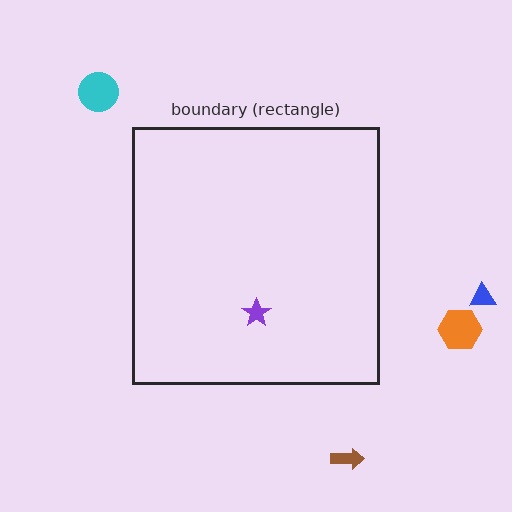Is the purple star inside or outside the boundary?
Inside.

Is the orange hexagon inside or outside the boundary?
Outside.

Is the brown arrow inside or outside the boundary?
Outside.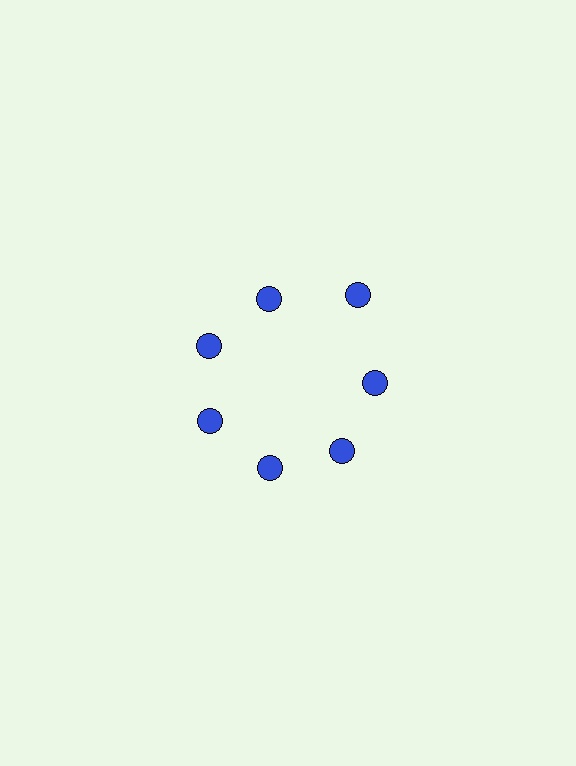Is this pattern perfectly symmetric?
No. The 7 blue circles are arranged in a ring, but one element near the 1 o'clock position is pushed outward from the center, breaking the 7-fold rotational symmetry.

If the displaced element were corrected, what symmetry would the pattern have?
It would have 7-fold rotational symmetry — the pattern would map onto itself every 51 degrees.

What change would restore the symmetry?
The symmetry would be restored by moving it inward, back onto the ring so that all 7 circles sit at equal angles and equal distance from the center.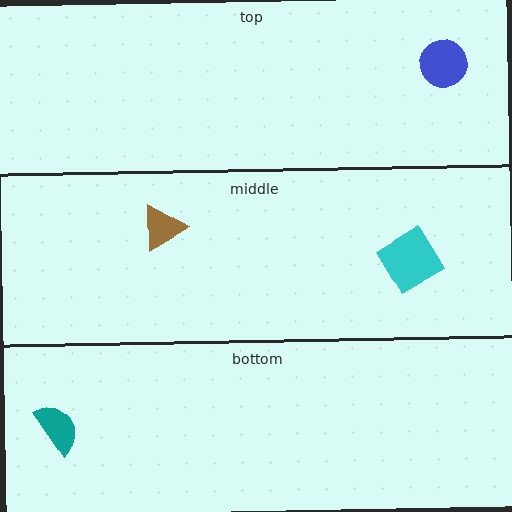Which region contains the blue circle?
The top region.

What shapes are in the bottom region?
The teal semicircle.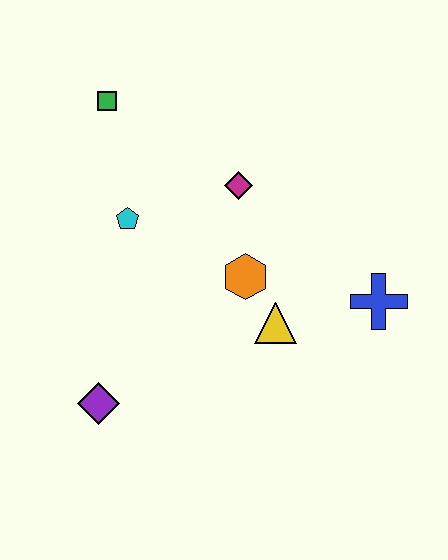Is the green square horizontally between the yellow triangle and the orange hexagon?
No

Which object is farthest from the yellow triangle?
The green square is farthest from the yellow triangle.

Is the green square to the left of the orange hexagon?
Yes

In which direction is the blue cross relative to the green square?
The blue cross is to the right of the green square.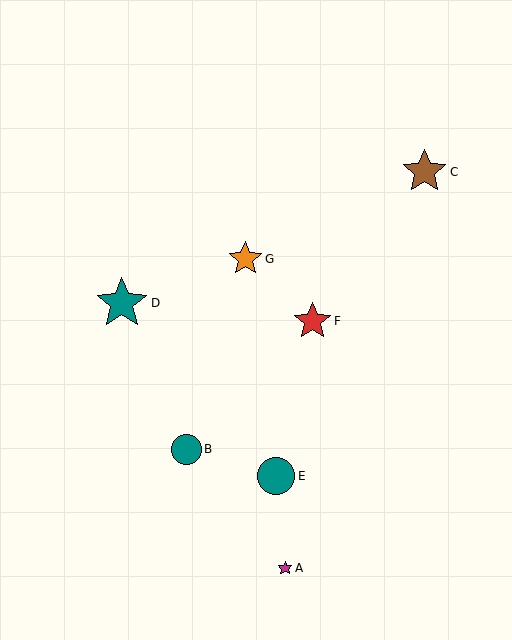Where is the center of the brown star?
The center of the brown star is at (424, 172).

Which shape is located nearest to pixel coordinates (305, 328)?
The red star (labeled F) at (313, 321) is nearest to that location.